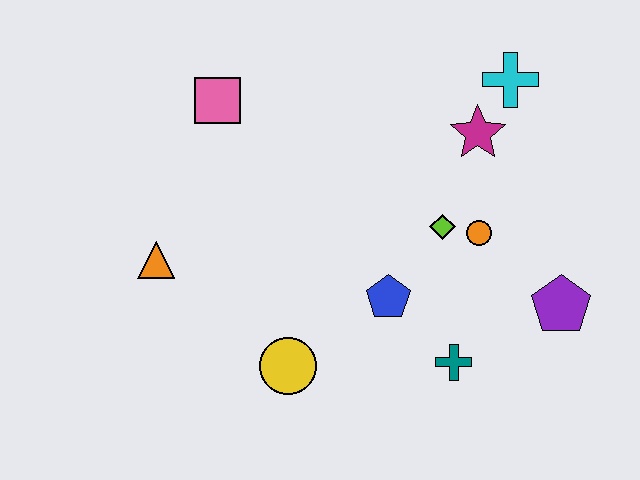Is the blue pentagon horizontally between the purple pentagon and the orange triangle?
Yes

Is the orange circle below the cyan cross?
Yes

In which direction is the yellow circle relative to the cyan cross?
The yellow circle is below the cyan cross.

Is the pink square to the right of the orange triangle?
Yes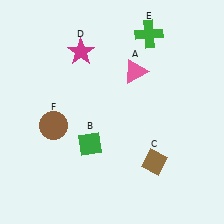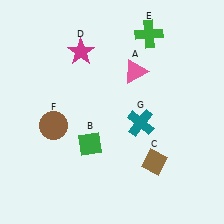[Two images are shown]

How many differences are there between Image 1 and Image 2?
There is 1 difference between the two images.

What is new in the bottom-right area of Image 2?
A teal cross (G) was added in the bottom-right area of Image 2.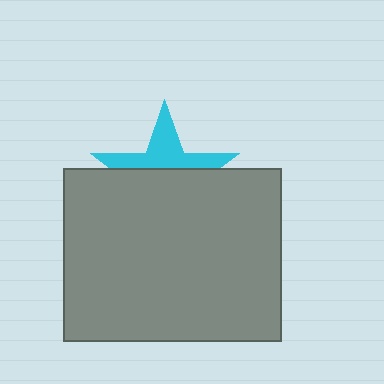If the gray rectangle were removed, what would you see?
You would see the complete cyan star.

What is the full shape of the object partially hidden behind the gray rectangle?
The partially hidden object is a cyan star.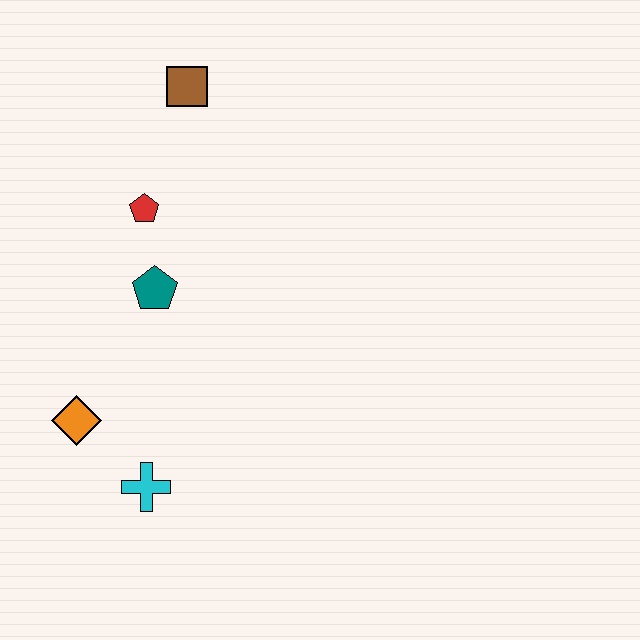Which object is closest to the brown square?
The red pentagon is closest to the brown square.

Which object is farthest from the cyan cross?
The brown square is farthest from the cyan cross.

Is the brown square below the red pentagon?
No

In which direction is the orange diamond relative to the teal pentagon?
The orange diamond is below the teal pentagon.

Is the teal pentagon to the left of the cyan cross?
No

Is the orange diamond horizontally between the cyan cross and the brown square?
No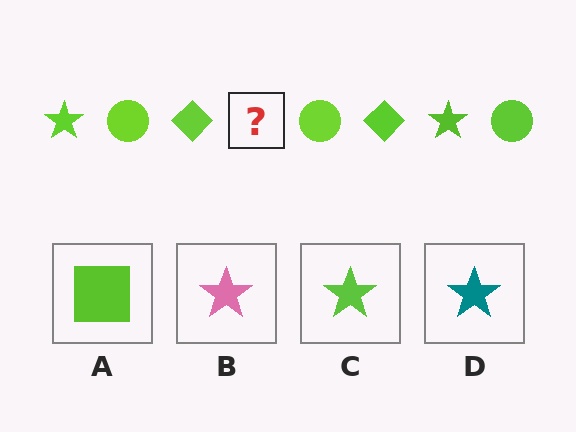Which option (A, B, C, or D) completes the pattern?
C.